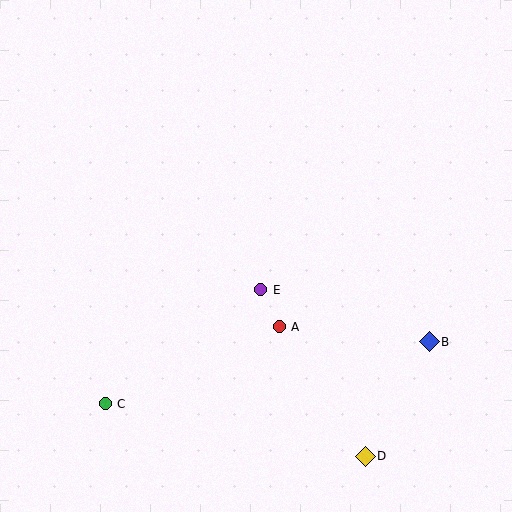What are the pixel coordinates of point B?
Point B is at (429, 342).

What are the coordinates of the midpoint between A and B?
The midpoint between A and B is at (354, 334).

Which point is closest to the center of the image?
Point E at (261, 290) is closest to the center.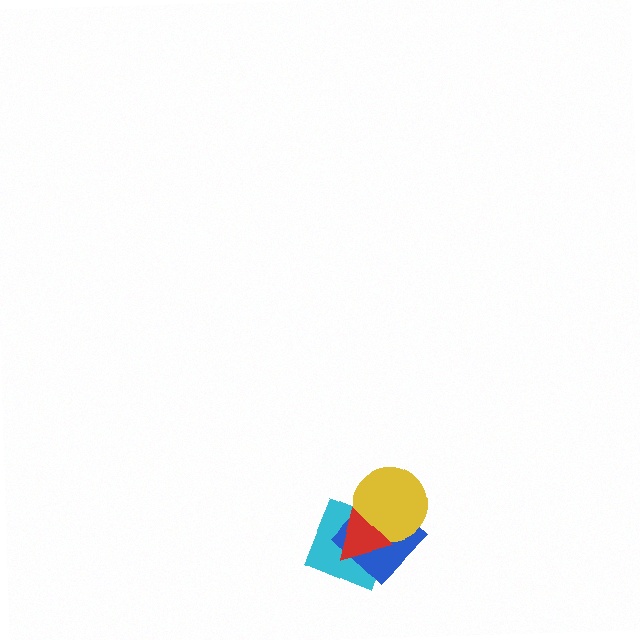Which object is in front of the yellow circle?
The red triangle is in front of the yellow circle.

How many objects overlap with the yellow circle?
3 objects overlap with the yellow circle.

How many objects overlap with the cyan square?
3 objects overlap with the cyan square.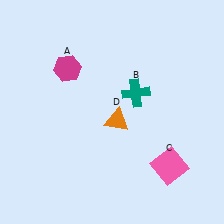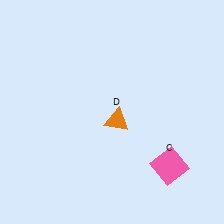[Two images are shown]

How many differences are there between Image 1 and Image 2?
There are 2 differences between the two images.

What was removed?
The teal cross (B), the magenta hexagon (A) were removed in Image 2.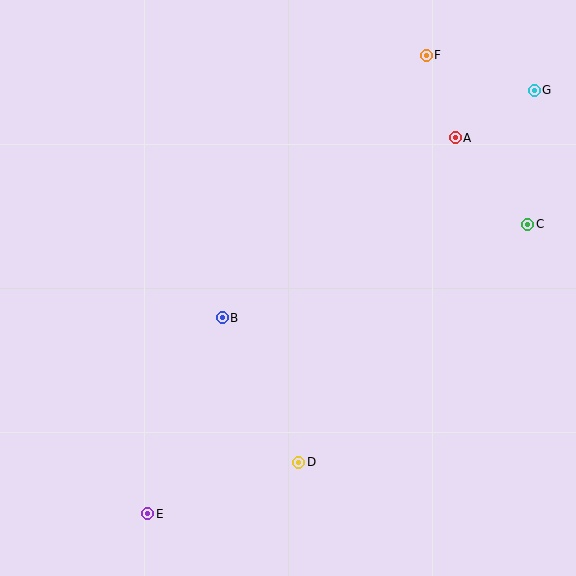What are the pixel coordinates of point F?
Point F is at (426, 55).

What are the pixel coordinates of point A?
Point A is at (455, 138).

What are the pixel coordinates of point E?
Point E is at (148, 514).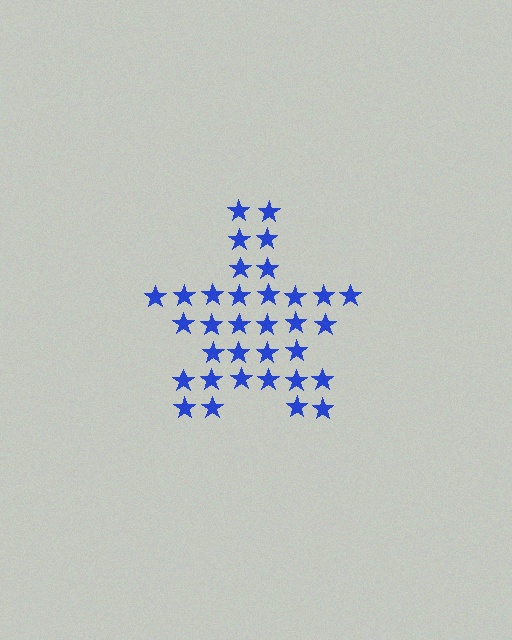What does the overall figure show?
The overall figure shows a star.